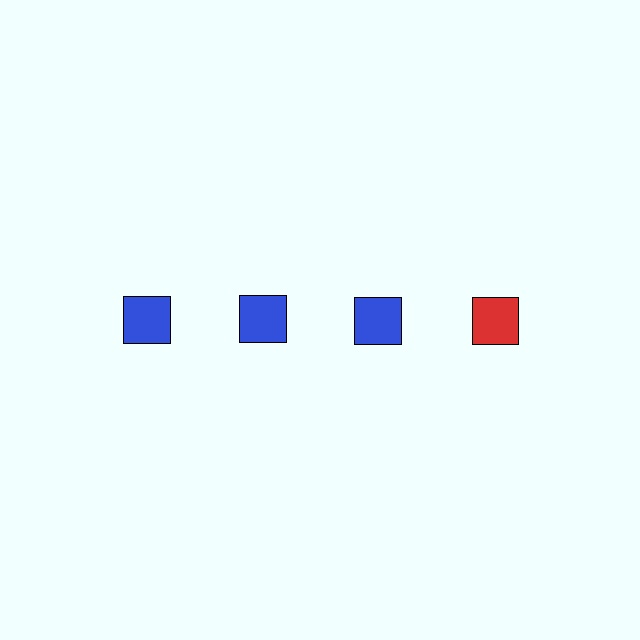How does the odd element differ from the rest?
It has a different color: red instead of blue.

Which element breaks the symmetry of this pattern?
The red square in the top row, second from right column breaks the symmetry. All other shapes are blue squares.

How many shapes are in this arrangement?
There are 4 shapes arranged in a grid pattern.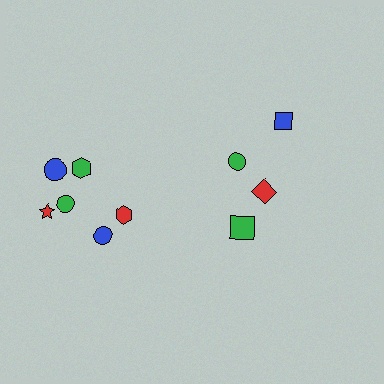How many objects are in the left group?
There are 6 objects.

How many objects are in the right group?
There are 4 objects.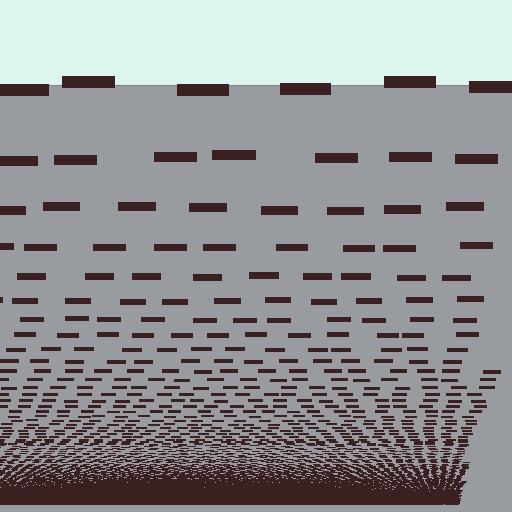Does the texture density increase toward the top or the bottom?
Density increases toward the bottom.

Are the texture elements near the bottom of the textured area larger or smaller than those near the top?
Smaller. The gradient is inverted — elements near the bottom are smaller and denser.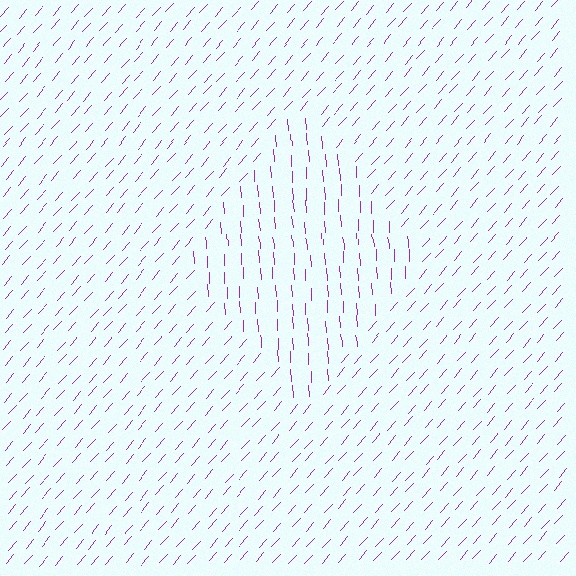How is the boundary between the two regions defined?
The boundary is defined purely by a change in line orientation (approximately 45 degrees difference). All lines are the same color and thickness.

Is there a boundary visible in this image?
Yes, there is a texture boundary formed by a change in line orientation.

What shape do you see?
I see a diamond.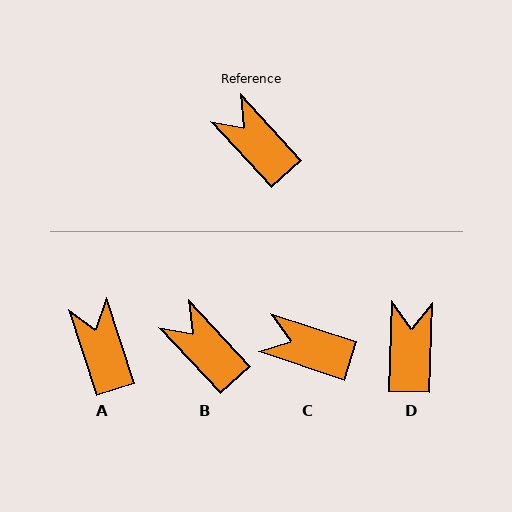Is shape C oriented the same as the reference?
No, it is off by about 29 degrees.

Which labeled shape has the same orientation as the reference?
B.